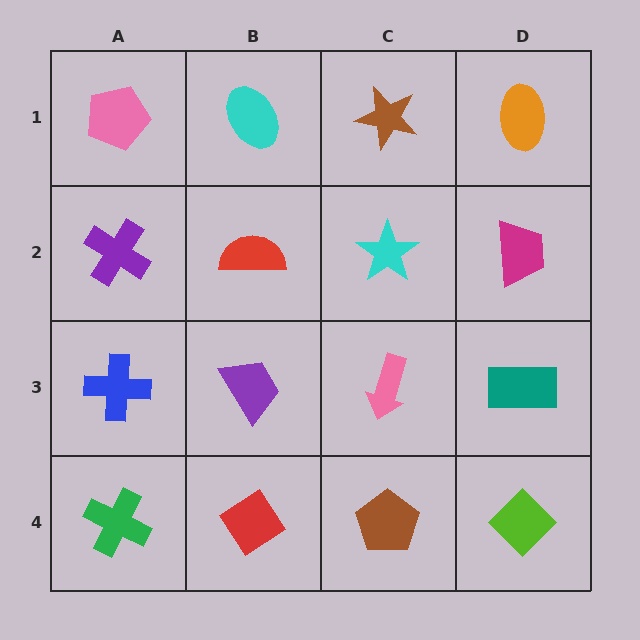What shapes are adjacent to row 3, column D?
A magenta trapezoid (row 2, column D), a lime diamond (row 4, column D), a pink arrow (row 3, column C).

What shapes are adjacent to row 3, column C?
A cyan star (row 2, column C), a brown pentagon (row 4, column C), a purple trapezoid (row 3, column B), a teal rectangle (row 3, column D).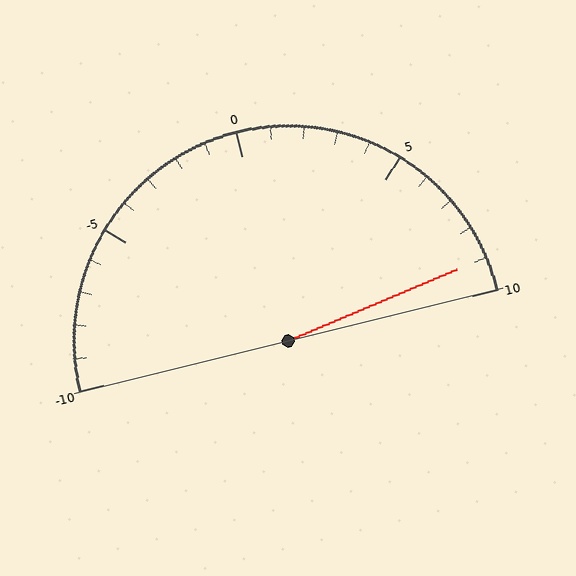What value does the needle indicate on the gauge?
The needle indicates approximately 9.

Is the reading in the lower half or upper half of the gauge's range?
The reading is in the upper half of the range (-10 to 10).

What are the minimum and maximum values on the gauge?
The gauge ranges from -10 to 10.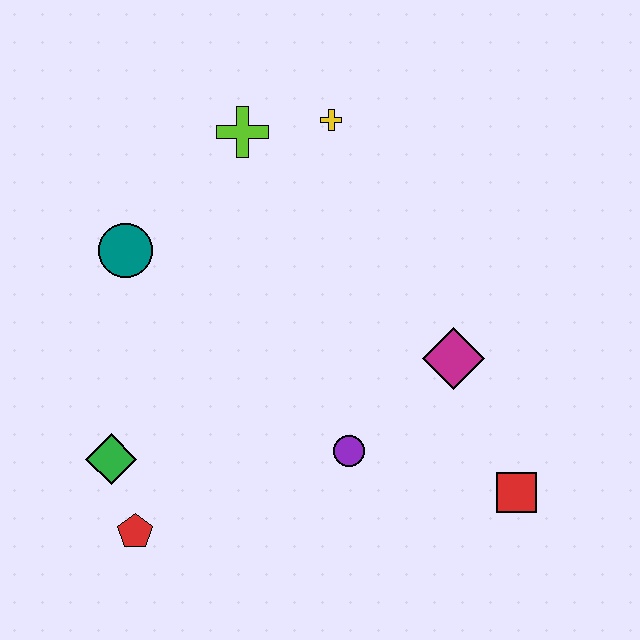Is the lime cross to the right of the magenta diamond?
No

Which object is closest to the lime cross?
The yellow cross is closest to the lime cross.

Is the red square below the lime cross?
Yes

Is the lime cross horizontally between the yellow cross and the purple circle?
No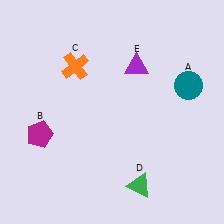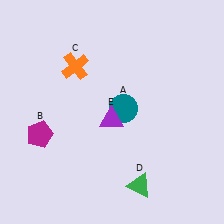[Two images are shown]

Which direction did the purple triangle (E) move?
The purple triangle (E) moved down.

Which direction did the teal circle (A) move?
The teal circle (A) moved left.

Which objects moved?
The objects that moved are: the teal circle (A), the purple triangle (E).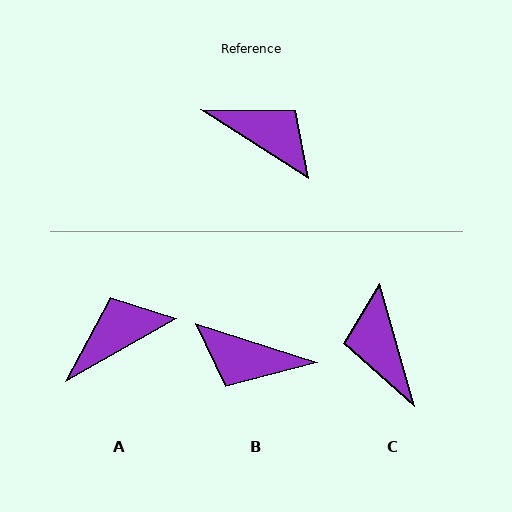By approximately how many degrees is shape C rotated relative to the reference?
Approximately 139 degrees counter-clockwise.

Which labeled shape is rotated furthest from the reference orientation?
B, about 165 degrees away.